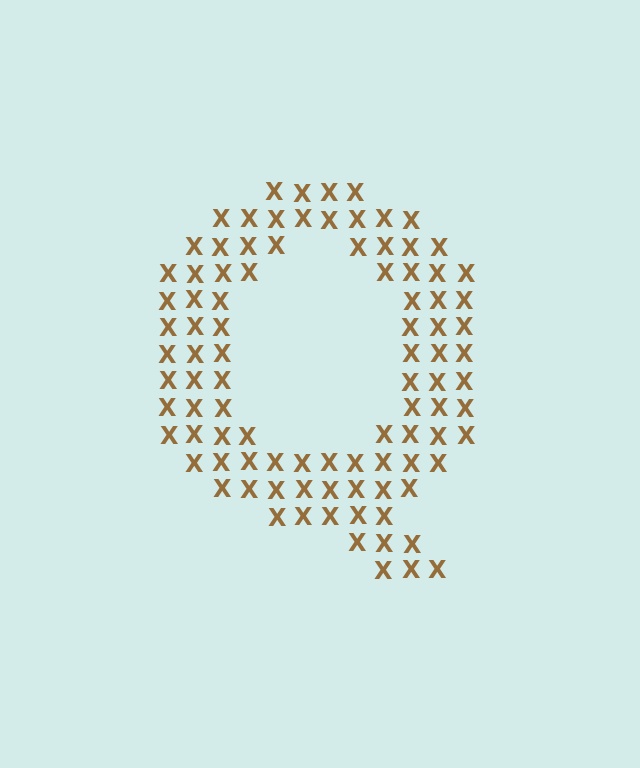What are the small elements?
The small elements are letter X's.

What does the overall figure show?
The overall figure shows the letter Q.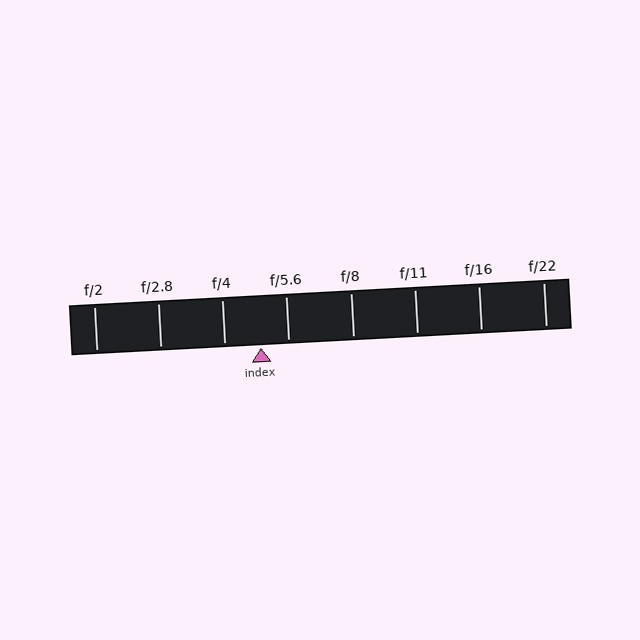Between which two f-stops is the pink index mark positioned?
The index mark is between f/4 and f/5.6.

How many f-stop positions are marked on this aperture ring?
There are 8 f-stop positions marked.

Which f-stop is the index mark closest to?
The index mark is closest to f/5.6.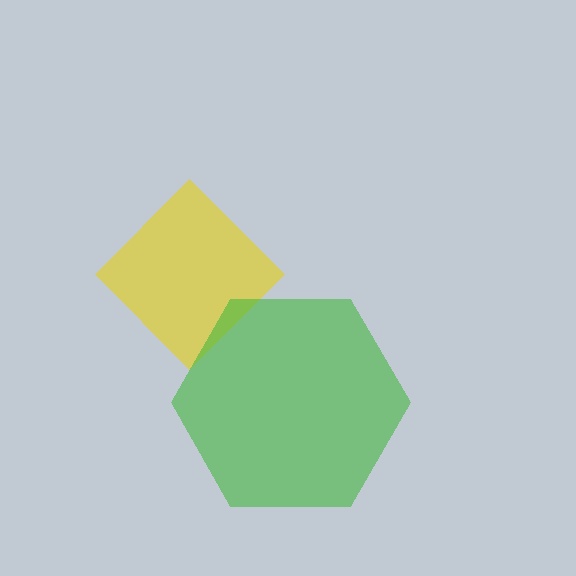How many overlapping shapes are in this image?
There are 2 overlapping shapes in the image.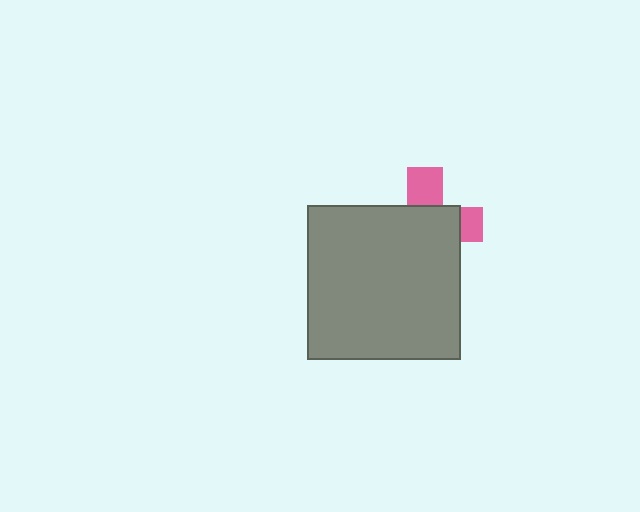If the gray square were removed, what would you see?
You would see the complete pink cross.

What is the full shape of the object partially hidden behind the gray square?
The partially hidden object is a pink cross.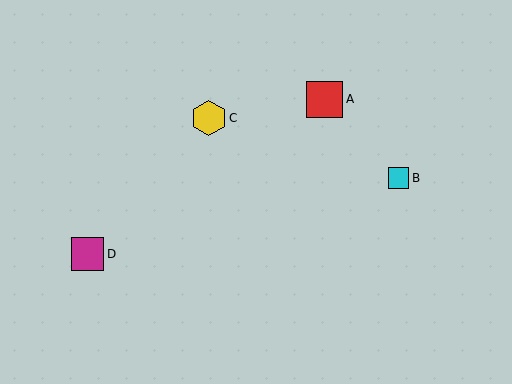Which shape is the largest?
The red square (labeled A) is the largest.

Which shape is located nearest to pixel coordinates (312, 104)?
The red square (labeled A) at (325, 99) is nearest to that location.